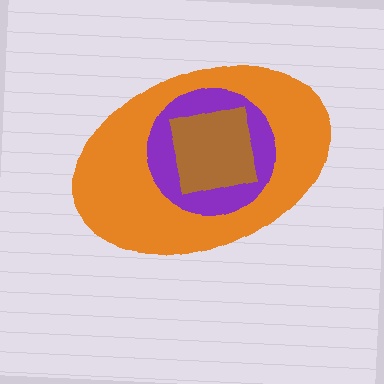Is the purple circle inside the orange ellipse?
Yes.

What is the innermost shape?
The brown square.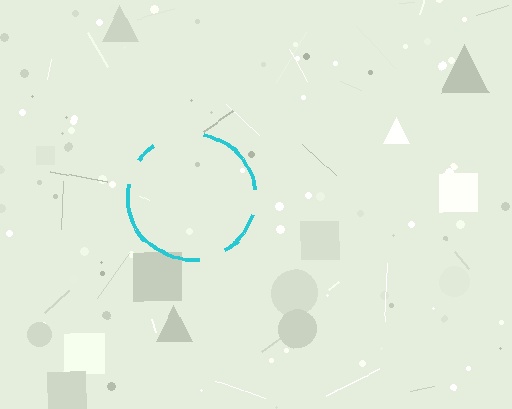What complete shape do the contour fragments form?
The contour fragments form a circle.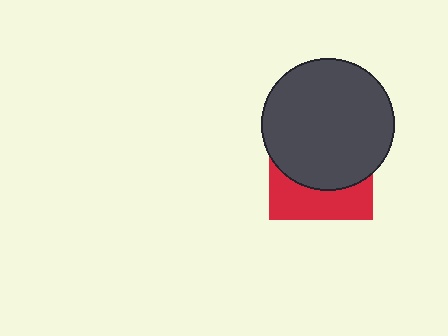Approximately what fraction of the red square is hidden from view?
Roughly 64% of the red square is hidden behind the dark gray circle.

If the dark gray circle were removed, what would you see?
You would see the complete red square.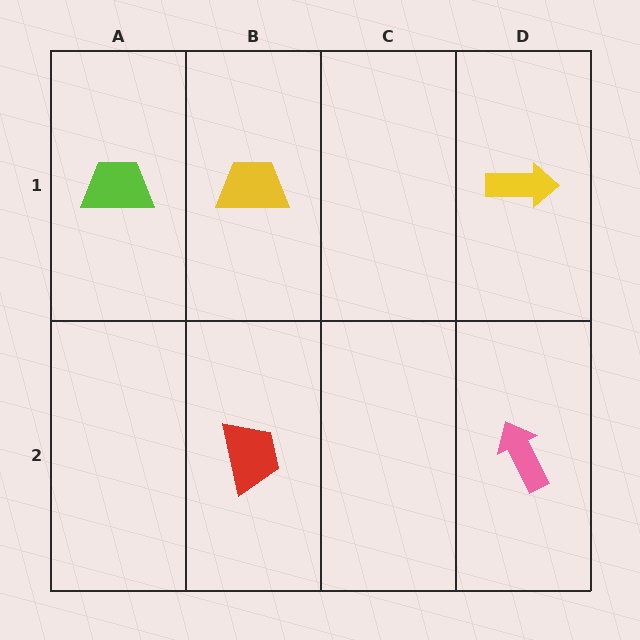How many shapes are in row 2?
2 shapes.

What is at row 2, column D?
A pink arrow.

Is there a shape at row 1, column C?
No, that cell is empty.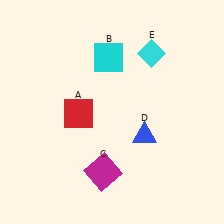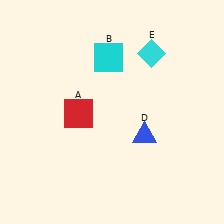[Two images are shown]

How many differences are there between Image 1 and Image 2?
There is 1 difference between the two images.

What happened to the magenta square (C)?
The magenta square (C) was removed in Image 2. It was in the bottom-left area of Image 1.